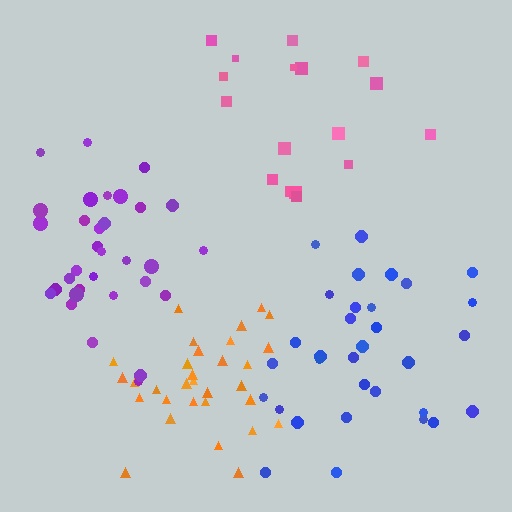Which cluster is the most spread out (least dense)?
Pink.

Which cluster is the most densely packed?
Orange.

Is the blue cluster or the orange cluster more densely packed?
Orange.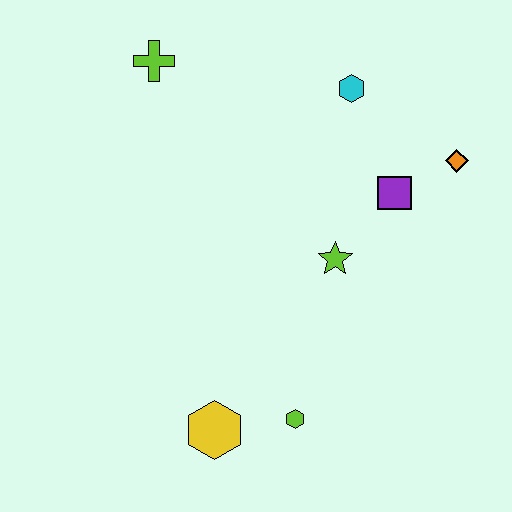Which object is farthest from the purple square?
The yellow hexagon is farthest from the purple square.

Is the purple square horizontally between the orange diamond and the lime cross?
Yes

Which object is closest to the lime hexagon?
The yellow hexagon is closest to the lime hexagon.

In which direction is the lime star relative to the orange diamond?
The lime star is to the left of the orange diamond.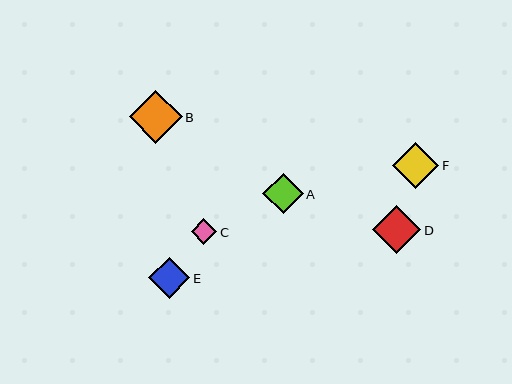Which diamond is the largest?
Diamond B is the largest with a size of approximately 53 pixels.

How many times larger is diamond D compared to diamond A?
Diamond D is approximately 1.2 times the size of diamond A.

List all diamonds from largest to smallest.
From largest to smallest: B, D, F, E, A, C.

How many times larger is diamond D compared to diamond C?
Diamond D is approximately 1.9 times the size of diamond C.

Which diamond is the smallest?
Diamond C is the smallest with a size of approximately 26 pixels.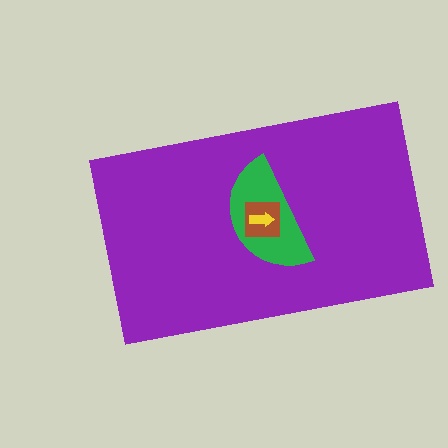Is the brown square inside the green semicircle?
Yes.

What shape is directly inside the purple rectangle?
The green semicircle.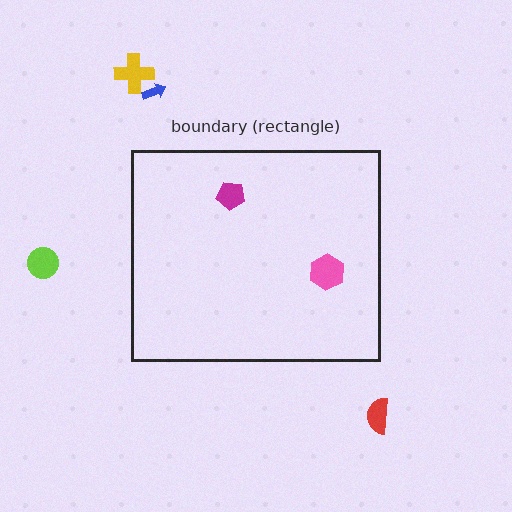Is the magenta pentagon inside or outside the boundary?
Inside.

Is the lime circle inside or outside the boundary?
Outside.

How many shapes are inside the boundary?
2 inside, 4 outside.